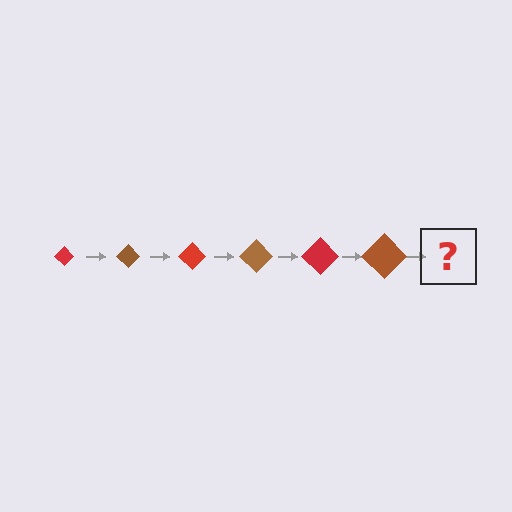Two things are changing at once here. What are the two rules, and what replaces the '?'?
The two rules are that the diamond grows larger each step and the color cycles through red and brown. The '?' should be a red diamond, larger than the previous one.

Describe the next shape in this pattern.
It should be a red diamond, larger than the previous one.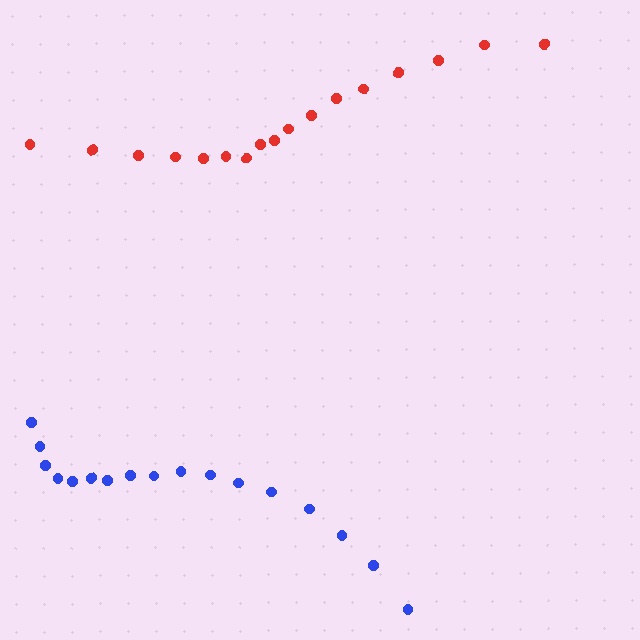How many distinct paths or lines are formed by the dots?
There are 2 distinct paths.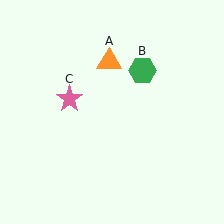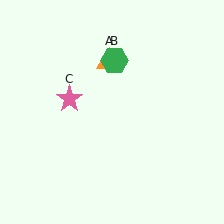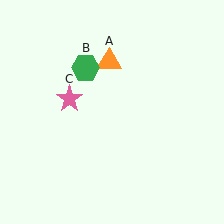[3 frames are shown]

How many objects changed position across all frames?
1 object changed position: green hexagon (object B).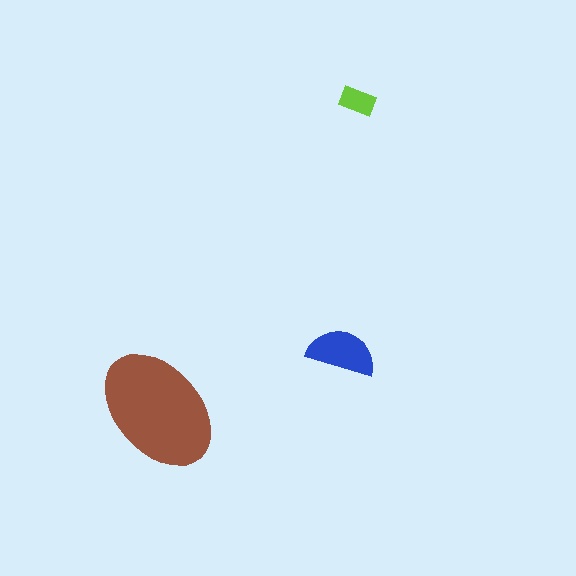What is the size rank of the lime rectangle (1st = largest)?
3rd.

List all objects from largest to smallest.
The brown ellipse, the blue semicircle, the lime rectangle.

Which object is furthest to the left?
The brown ellipse is leftmost.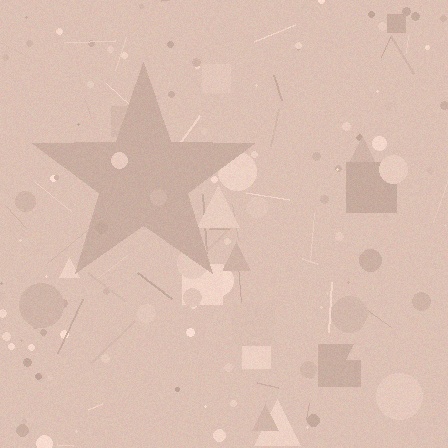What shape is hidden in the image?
A star is hidden in the image.